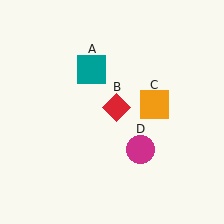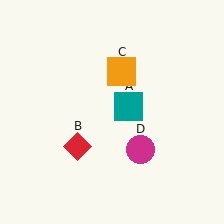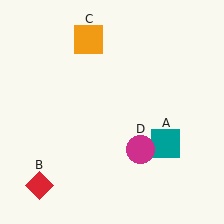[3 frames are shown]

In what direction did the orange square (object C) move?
The orange square (object C) moved up and to the left.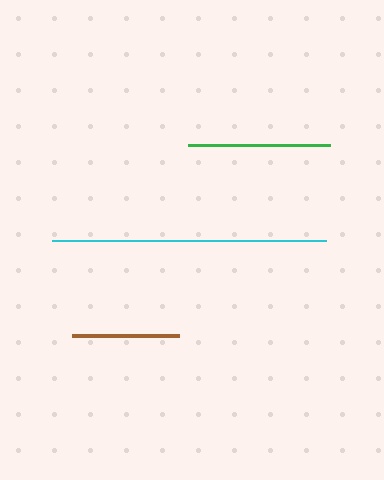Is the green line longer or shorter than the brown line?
The green line is longer than the brown line.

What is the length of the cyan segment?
The cyan segment is approximately 274 pixels long.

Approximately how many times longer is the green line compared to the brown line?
The green line is approximately 1.3 times the length of the brown line.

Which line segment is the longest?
The cyan line is the longest at approximately 274 pixels.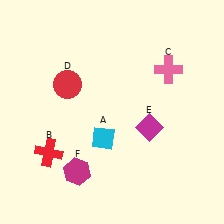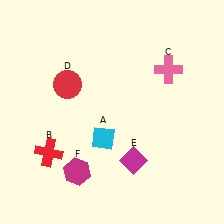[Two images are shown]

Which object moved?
The magenta diamond (E) moved down.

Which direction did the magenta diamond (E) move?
The magenta diamond (E) moved down.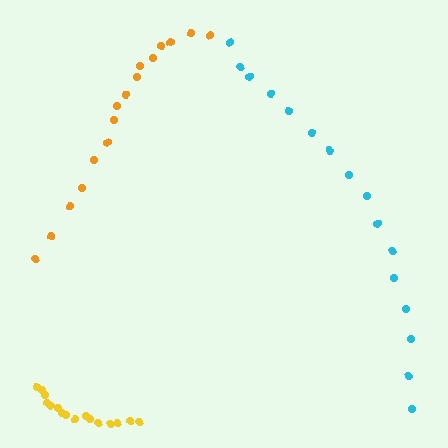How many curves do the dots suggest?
There are 3 distinct paths.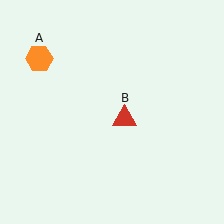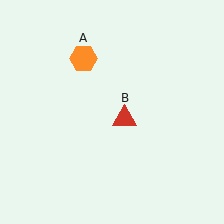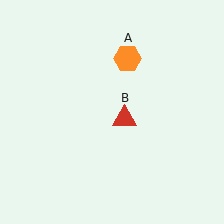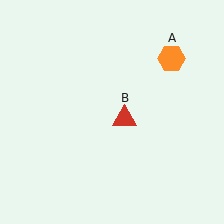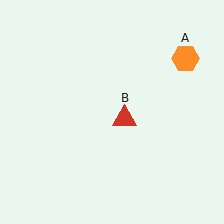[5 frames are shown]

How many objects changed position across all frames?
1 object changed position: orange hexagon (object A).